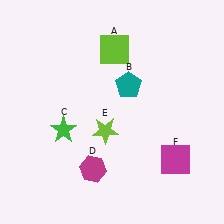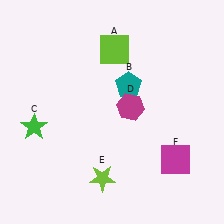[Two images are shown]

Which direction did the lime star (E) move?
The lime star (E) moved down.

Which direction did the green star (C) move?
The green star (C) moved left.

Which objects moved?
The objects that moved are: the green star (C), the magenta hexagon (D), the lime star (E).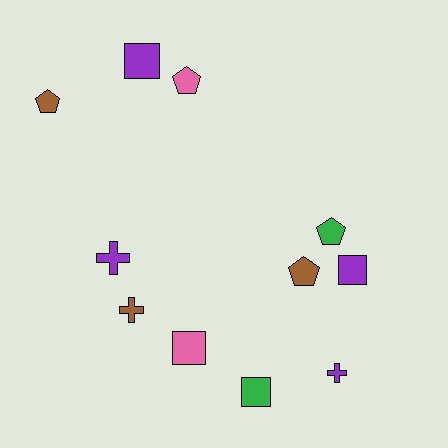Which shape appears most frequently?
Square, with 4 objects.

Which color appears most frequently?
Purple, with 4 objects.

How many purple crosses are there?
There are 2 purple crosses.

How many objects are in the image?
There are 11 objects.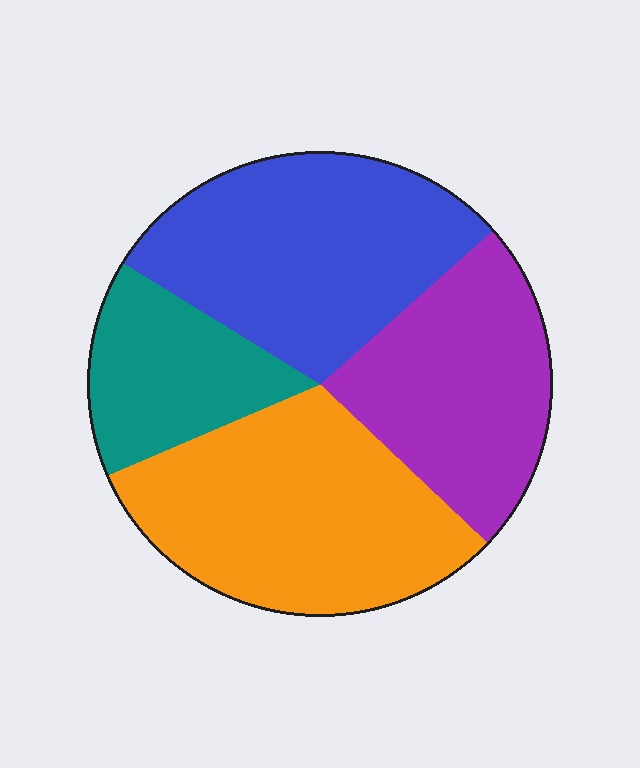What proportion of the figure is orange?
Orange takes up about one third (1/3) of the figure.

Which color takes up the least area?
Teal, at roughly 15%.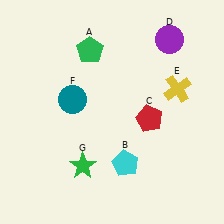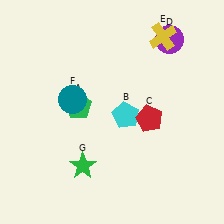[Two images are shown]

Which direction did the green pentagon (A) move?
The green pentagon (A) moved down.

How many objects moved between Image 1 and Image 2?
3 objects moved between the two images.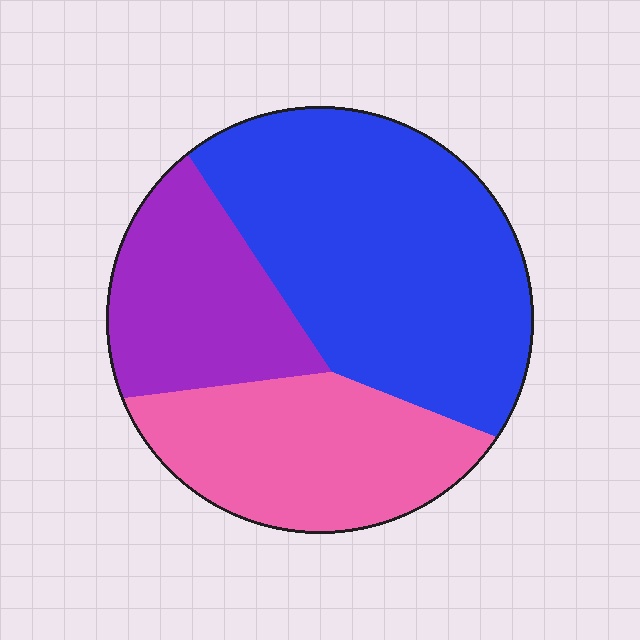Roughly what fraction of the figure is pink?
Pink takes up about one quarter (1/4) of the figure.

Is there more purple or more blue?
Blue.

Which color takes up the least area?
Purple, at roughly 20%.